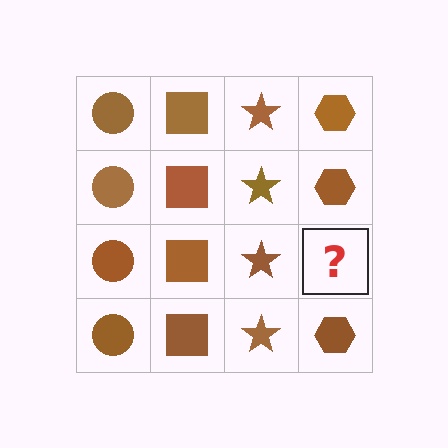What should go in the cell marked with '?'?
The missing cell should contain a brown hexagon.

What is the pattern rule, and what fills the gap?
The rule is that each column has a consistent shape. The gap should be filled with a brown hexagon.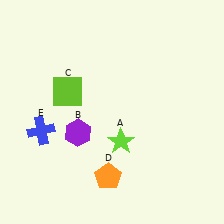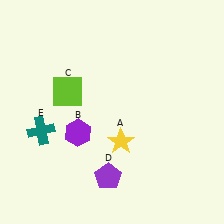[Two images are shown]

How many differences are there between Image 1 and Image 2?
There are 3 differences between the two images.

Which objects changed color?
A changed from lime to yellow. D changed from orange to purple. E changed from blue to teal.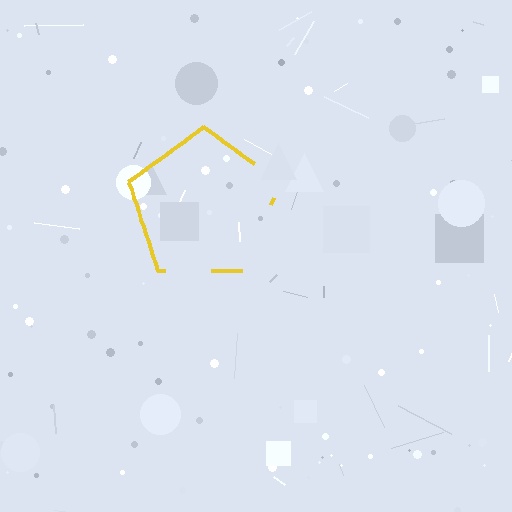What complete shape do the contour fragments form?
The contour fragments form a pentagon.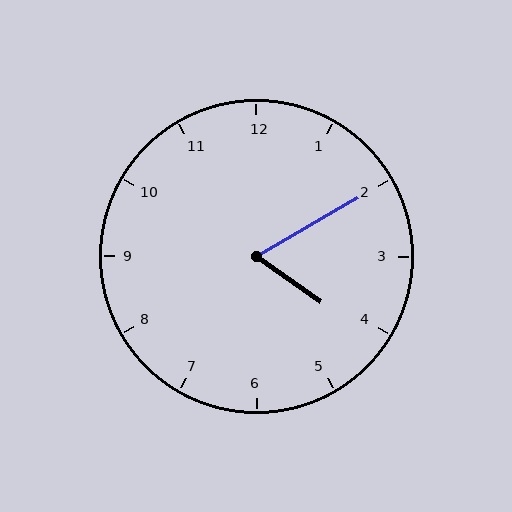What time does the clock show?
4:10.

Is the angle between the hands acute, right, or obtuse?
It is acute.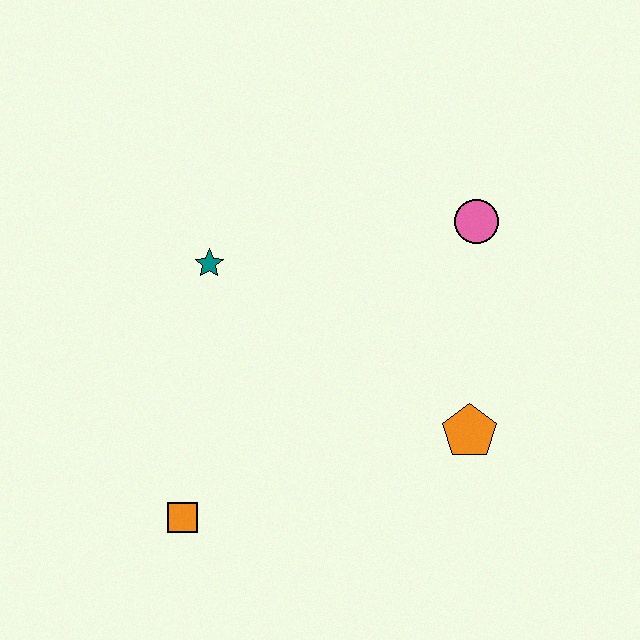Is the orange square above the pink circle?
No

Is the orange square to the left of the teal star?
Yes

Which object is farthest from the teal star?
The orange pentagon is farthest from the teal star.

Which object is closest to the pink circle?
The orange pentagon is closest to the pink circle.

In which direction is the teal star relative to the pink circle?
The teal star is to the left of the pink circle.